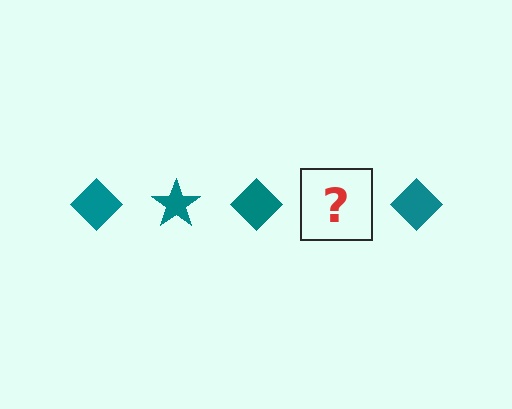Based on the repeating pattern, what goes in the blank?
The blank should be a teal star.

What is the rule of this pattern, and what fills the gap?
The rule is that the pattern cycles through diamond, star shapes in teal. The gap should be filled with a teal star.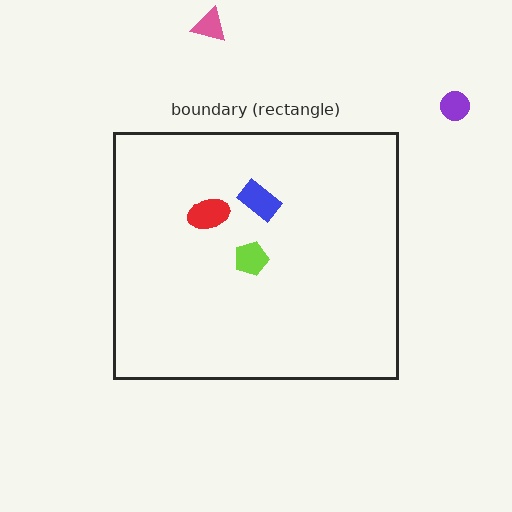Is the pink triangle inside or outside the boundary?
Outside.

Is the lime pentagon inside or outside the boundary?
Inside.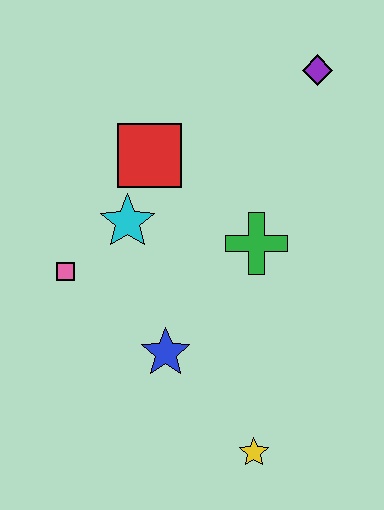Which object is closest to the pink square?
The cyan star is closest to the pink square.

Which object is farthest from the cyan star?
The yellow star is farthest from the cyan star.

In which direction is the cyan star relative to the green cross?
The cyan star is to the left of the green cross.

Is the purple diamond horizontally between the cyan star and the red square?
No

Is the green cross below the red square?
Yes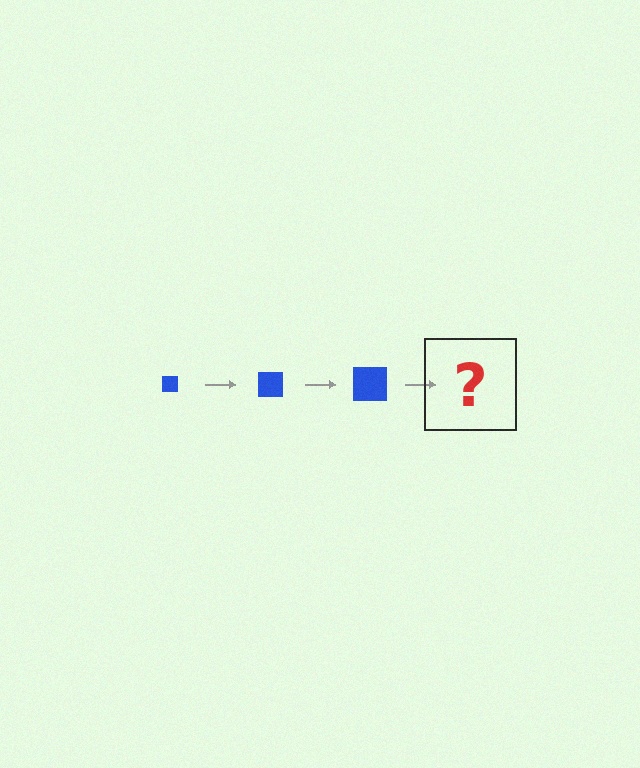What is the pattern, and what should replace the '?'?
The pattern is that the square gets progressively larger each step. The '?' should be a blue square, larger than the previous one.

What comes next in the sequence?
The next element should be a blue square, larger than the previous one.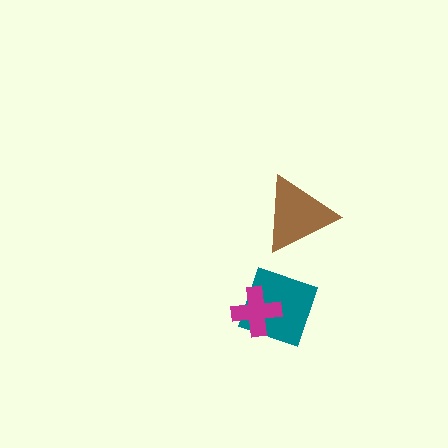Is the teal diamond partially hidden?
Yes, it is partially covered by another shape.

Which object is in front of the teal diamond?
The magenta cross is in front of the teal diamond.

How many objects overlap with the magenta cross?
1 object overlaps with the magenta cross.